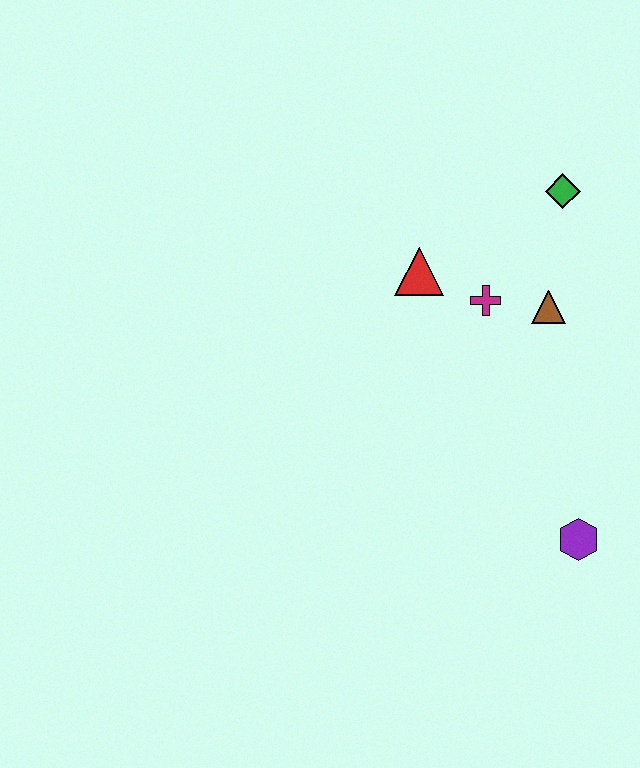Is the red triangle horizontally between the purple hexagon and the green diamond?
No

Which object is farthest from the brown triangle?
The purple hexagon is farthest from the brown triangle.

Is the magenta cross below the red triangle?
Yes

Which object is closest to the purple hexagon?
The brown triangle is closest to the purple hexagon.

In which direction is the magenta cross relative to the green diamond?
The magenta cross is below the green diamond.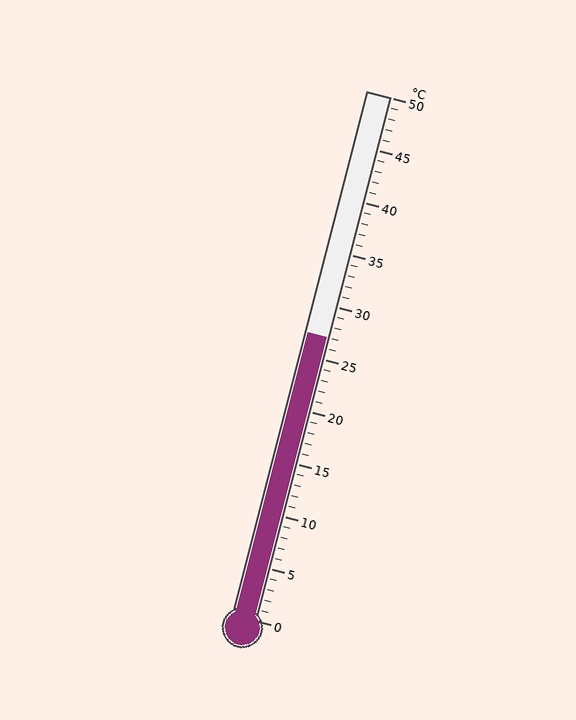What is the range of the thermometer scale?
The thermometer scale ranges from 0°C to 50°C.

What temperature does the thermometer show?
The thermometer shows approximately 27°C.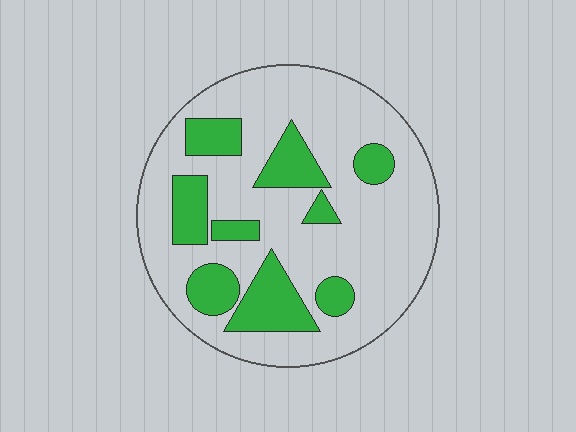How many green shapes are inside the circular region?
9.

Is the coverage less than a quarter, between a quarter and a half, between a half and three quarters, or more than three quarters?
Between a quarter and a half.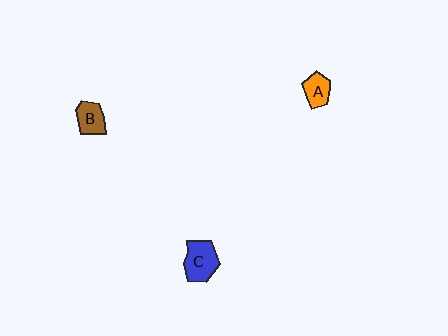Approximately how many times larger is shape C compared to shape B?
Approximately 1.4 times.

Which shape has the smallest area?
Shape A (orange).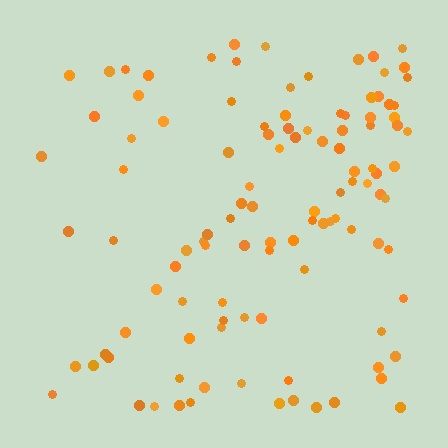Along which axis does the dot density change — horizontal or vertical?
Horizontal.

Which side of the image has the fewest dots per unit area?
The left.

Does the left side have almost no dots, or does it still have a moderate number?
Still a moderate number, just noticeably fewer than the right.